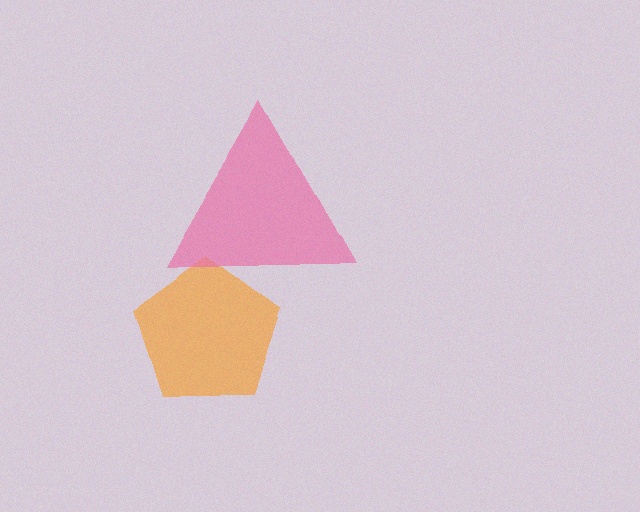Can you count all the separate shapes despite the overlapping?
Yes, there are 2 separate shapes.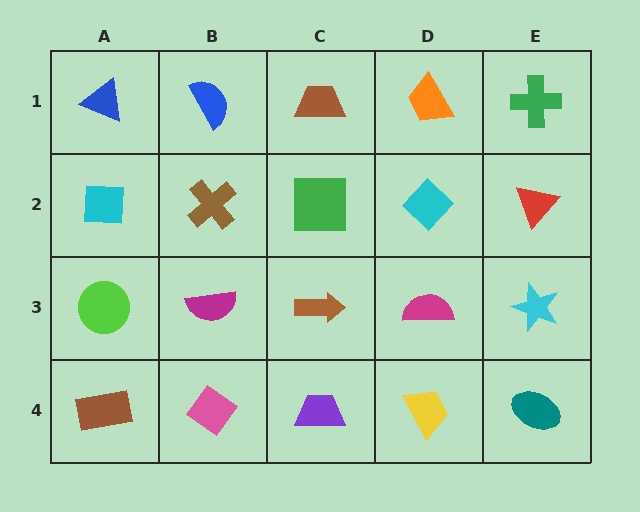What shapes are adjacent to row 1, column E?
A red triangle (row 2, column E), an orange trapezoid (row 1, column D).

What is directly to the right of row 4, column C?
A yellow trapezoid.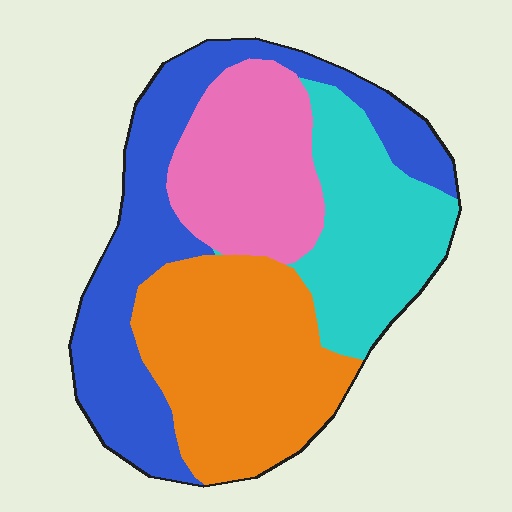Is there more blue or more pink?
Blue.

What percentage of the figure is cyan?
Cyan takes up about one fifth (1/5) of the figure.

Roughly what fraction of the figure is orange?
Orange takes up about one third (1/3) of the figure.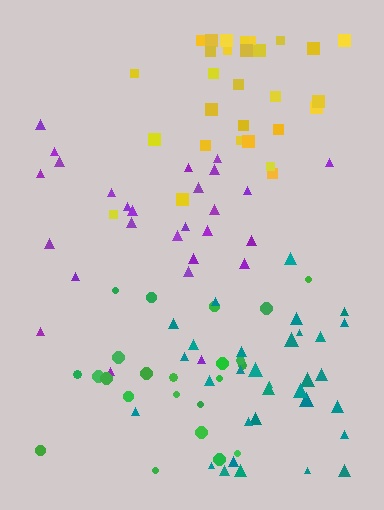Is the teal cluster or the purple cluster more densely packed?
Teal.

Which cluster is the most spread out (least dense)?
Purple.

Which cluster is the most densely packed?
Yellow.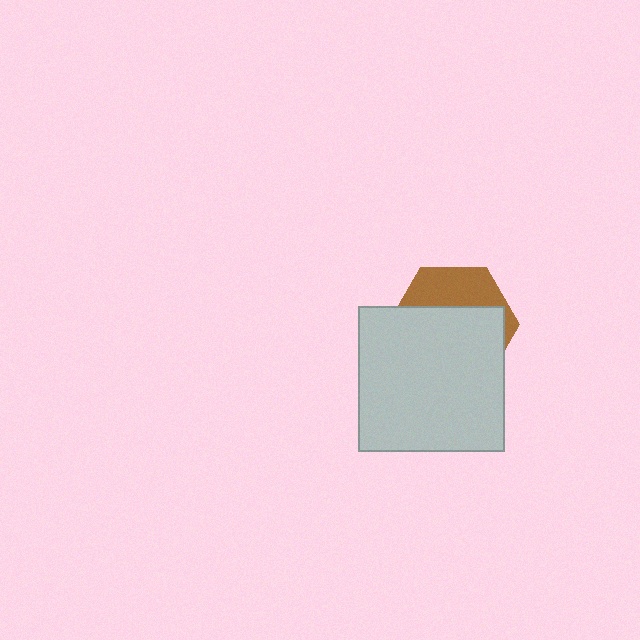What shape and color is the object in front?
The object in front is a light gray square.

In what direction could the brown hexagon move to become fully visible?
The brown hexagon could move up. That would shift it out from behind the light gray square entirely.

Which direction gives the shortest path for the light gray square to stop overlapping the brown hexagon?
Moving down gives the shortest separation.